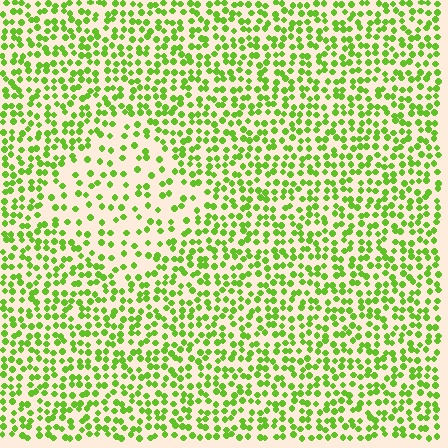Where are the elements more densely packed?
The elements are more densely packed outside the diamond boundary.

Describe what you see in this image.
The image contains small lime elements arranged at two different densities. A diamond-shaped region is visible where the elements are less densely packed than the surrounding area.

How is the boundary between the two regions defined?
The boundary is defined by a change in element density (approximately 2.0x ratio). All elements are the same color, size, and shape.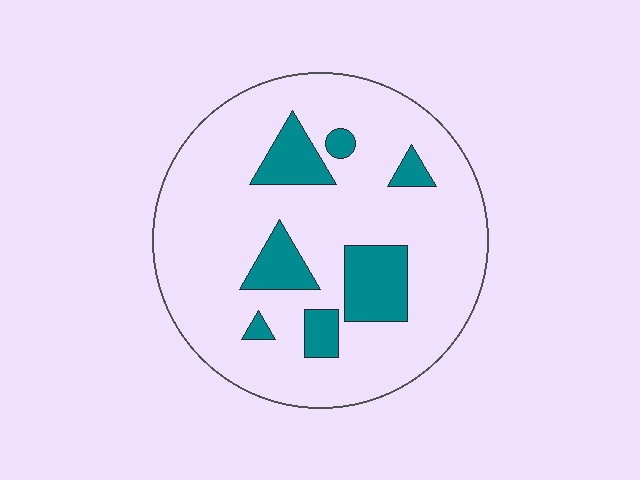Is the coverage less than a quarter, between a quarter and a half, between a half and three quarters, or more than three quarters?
Less than a quarter.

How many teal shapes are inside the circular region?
7.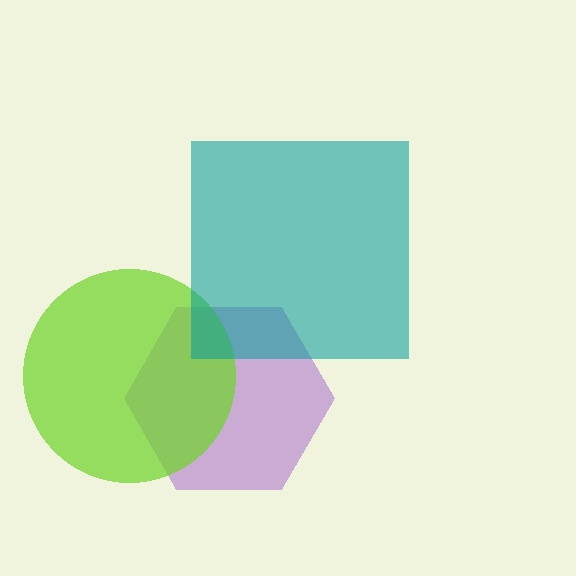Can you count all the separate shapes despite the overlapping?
Yes, there are 3 separate shapes.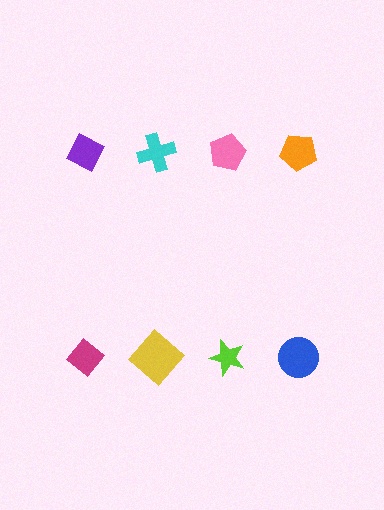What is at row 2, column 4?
A blue circle.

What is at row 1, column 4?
An orange pentagon.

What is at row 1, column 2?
A cyan cross.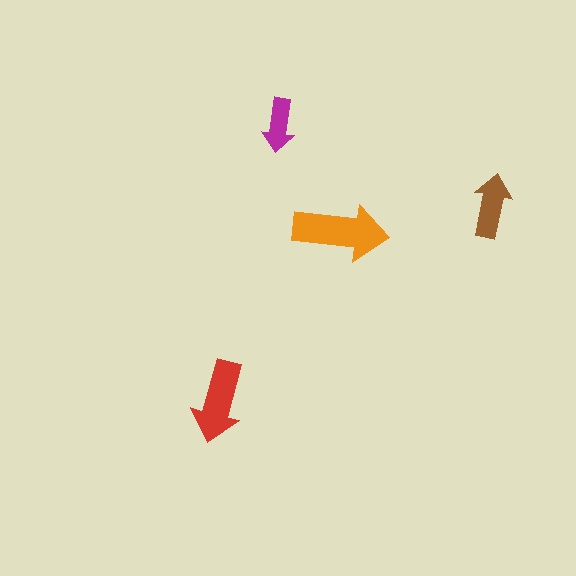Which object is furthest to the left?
The red arrow is leftmost.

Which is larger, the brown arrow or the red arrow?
The red one.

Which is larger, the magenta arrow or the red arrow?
The red one.